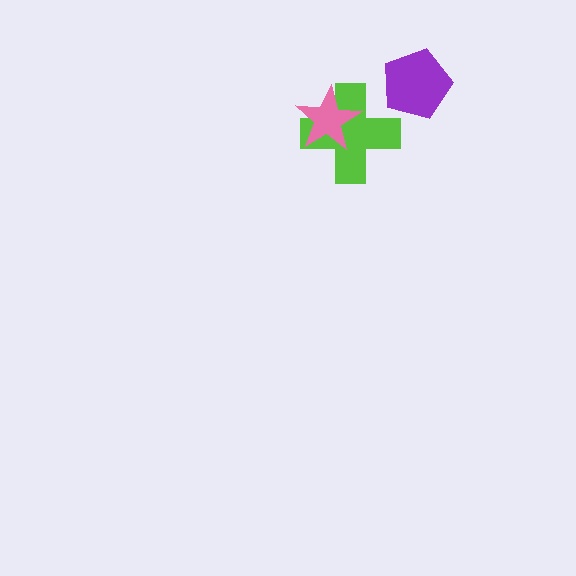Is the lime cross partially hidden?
Yes, it is partially covered by another shape.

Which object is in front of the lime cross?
The pink star is in front of the lime cross.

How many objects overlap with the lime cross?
1 object overlaps with the lime cross.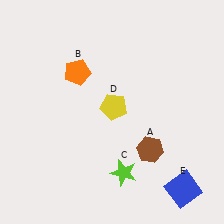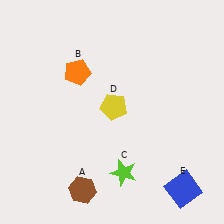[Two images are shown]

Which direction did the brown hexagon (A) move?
The brown hexagon (A) moved left.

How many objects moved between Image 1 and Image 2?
1 object moved between the two images.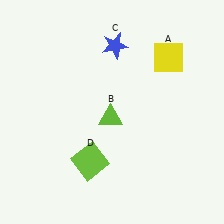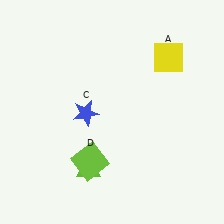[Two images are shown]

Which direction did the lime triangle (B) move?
The lime triangle (B) moved down.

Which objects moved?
The objects that moved are: the lime triangle (B), the blue star (C).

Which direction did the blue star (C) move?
The blue star (C) moved down.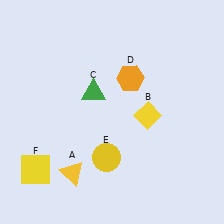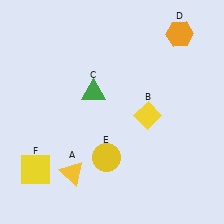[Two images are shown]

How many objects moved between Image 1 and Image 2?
1 object moved between the two images.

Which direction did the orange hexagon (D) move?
The orange hexagon (D) moved right.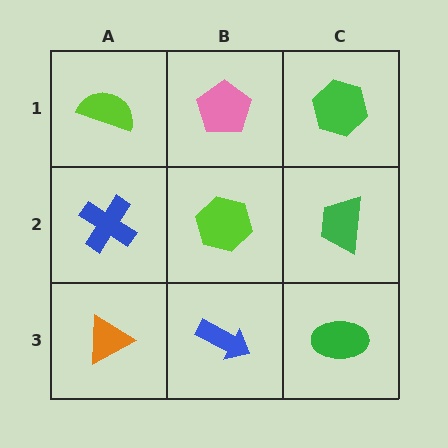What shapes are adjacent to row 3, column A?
A blue cross (row 2, column A), a blue arrow (row 3, column B).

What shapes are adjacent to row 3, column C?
A green trapezoid (row 2, column C), a blue arrow (row 3, column B).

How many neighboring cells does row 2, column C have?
3.